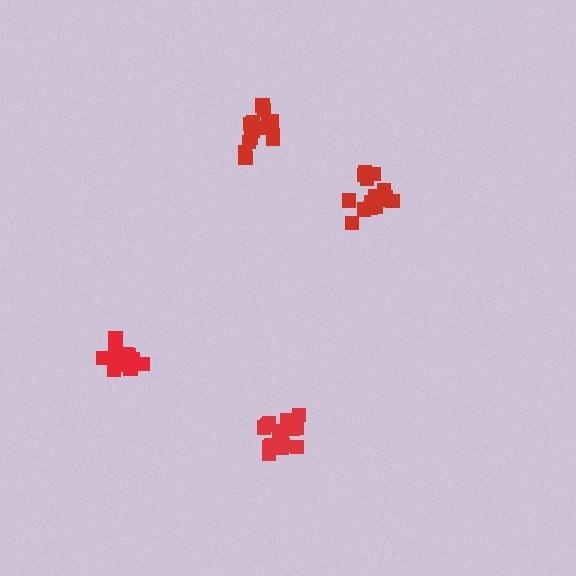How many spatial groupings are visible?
There are 4 spatial groupings.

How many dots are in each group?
Group 1: 16 dots, Group 2: 17 dots, Group 3: 17 dots, Group 4: 15 dots (65 total).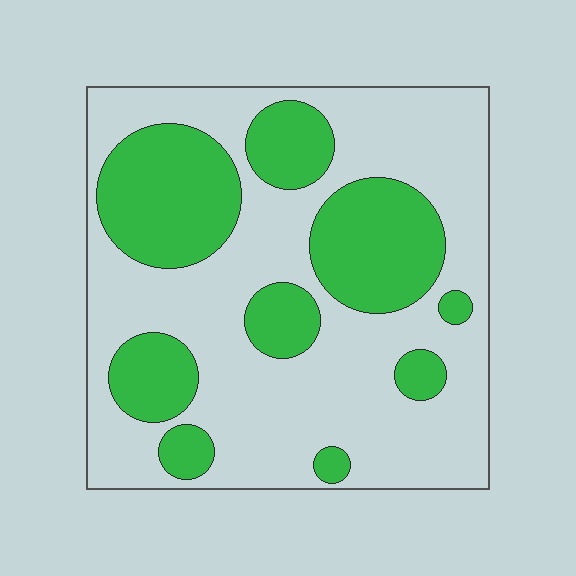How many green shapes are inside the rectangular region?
9.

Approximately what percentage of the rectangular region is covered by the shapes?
Approximately 35%.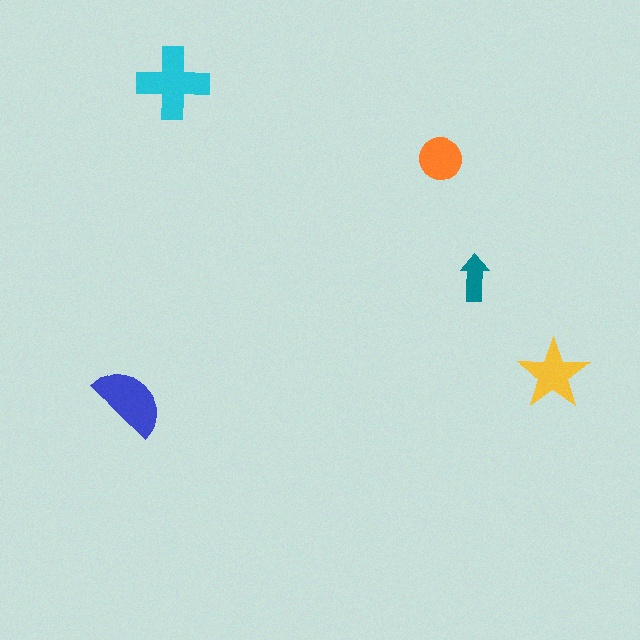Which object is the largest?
The cyan cross.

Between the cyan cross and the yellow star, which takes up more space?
The cyan cross.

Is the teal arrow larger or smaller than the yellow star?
Smaller.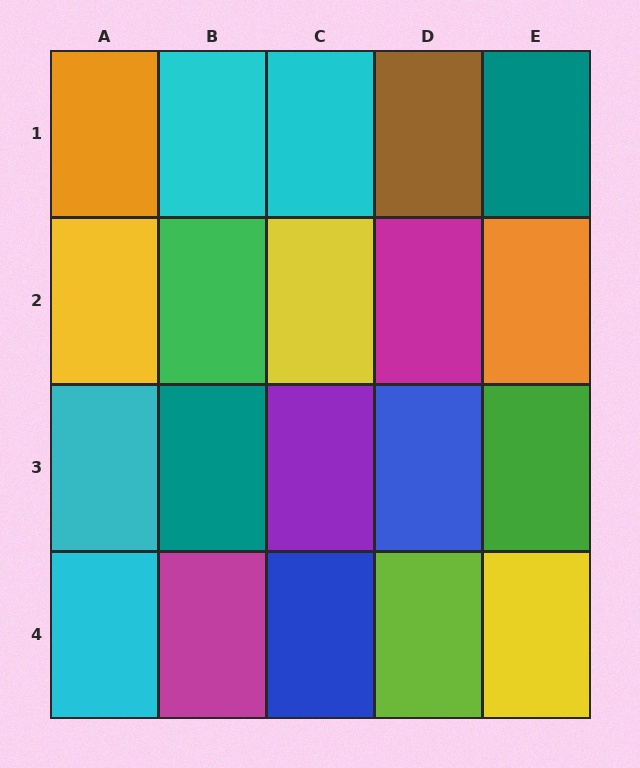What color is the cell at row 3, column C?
Purple.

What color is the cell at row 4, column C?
Blue.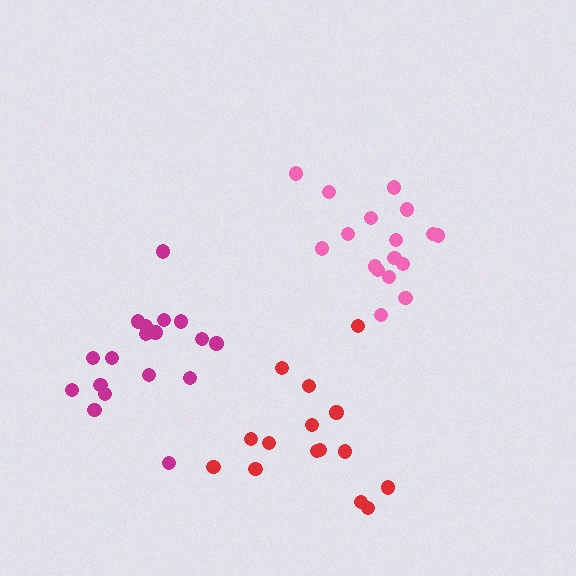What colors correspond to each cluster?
The clusters are colored: pink, red, magenta.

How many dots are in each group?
Group 1: 17 dots, Group 2: 15 dots, Group 3: 18 dots (50 total).